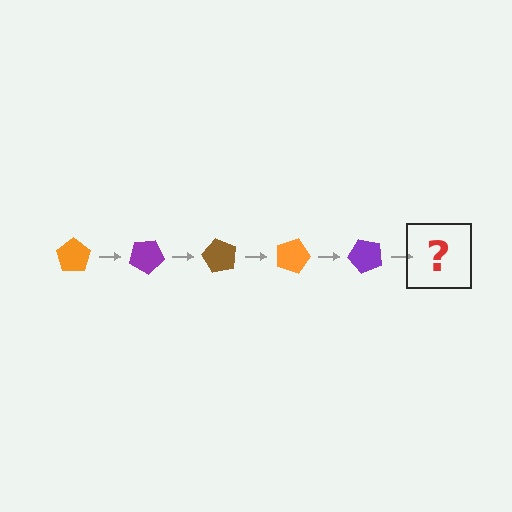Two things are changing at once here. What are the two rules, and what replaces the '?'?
The two rules are that it rotates 30 degrees each step and the color cycles through orange, purple, and brown. The '?' should be a brown pentagon, rotated 150 degrees from the start.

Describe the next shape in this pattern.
It should be a brown pentagon, rotated 150 degrees from the start.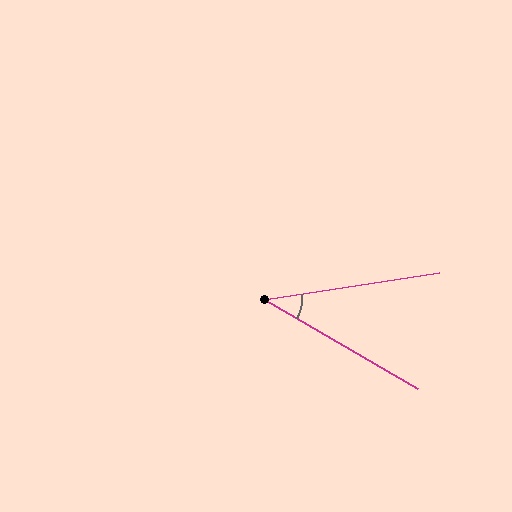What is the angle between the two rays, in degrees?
Approximately 39 degrees.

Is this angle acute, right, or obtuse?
It is acute.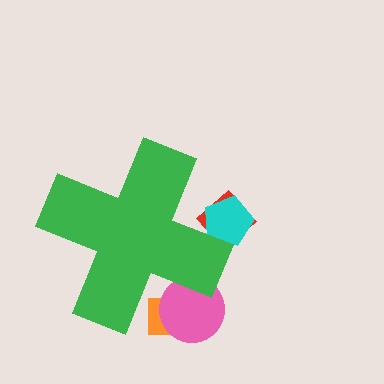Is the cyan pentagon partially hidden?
Yes, the cyan pentagon is partially hidden behind the green cross.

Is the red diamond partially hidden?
Yes, the red diamond is partially hidden behind the green cross.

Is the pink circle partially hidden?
Yes, the pink circle is partially hidden behind the green cross.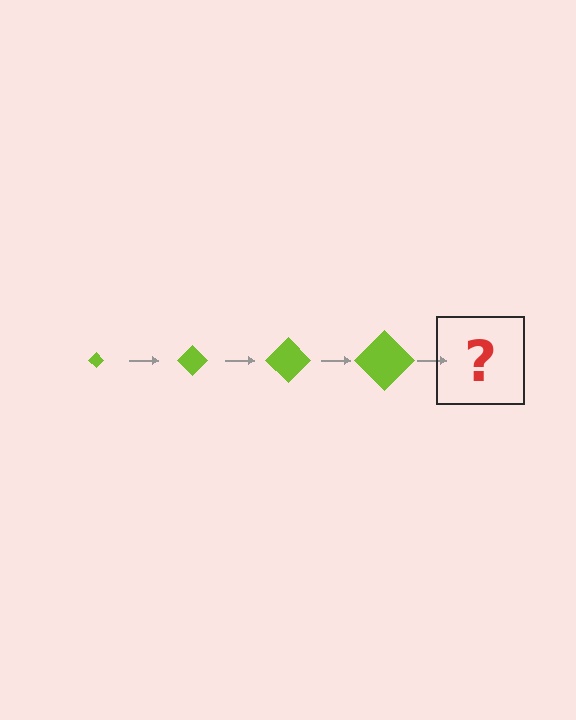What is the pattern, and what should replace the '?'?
The pattern is that the diamond gets progressively larger each step. The '?' should be a lime diamond, larger than the previous one.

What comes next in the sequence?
The next element should be a lime diamond, larger than the previous one.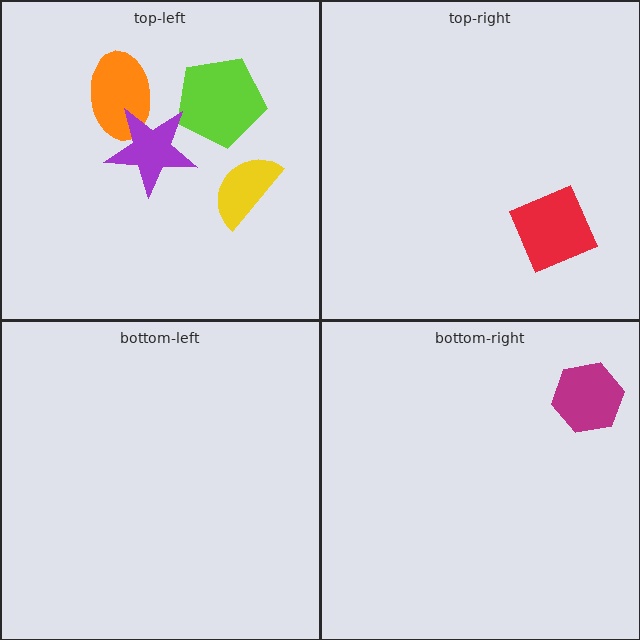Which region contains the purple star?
The top-left region.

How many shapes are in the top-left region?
4.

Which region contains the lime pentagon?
The top-left region.